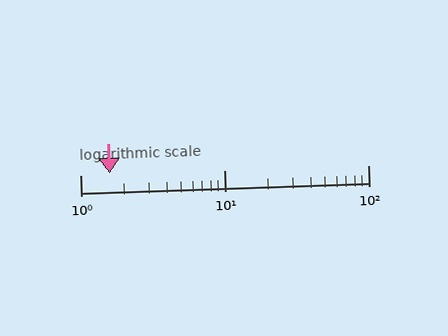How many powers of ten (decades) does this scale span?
The scale spans 2 decades, from 1 to 100.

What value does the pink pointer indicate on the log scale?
The pointer indicates approximately 1.6.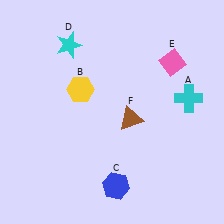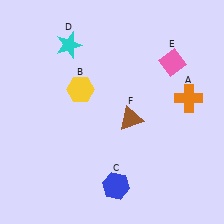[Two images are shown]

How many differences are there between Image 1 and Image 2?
There is 1 difference between the two images.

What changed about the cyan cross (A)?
In Image 1, A is cyan. In Image 2, it changed to orange.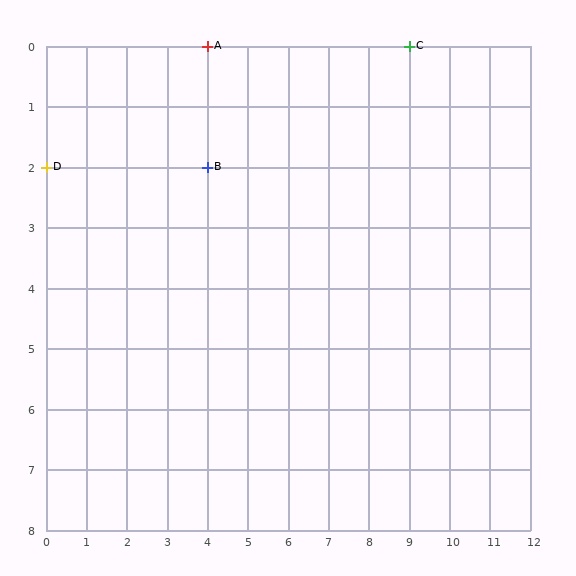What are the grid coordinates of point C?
Point C is at grid coordinates (9, 0).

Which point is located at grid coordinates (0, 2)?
Point D is at (0, 2).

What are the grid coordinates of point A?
Point A is at grid coordinates (4, 0).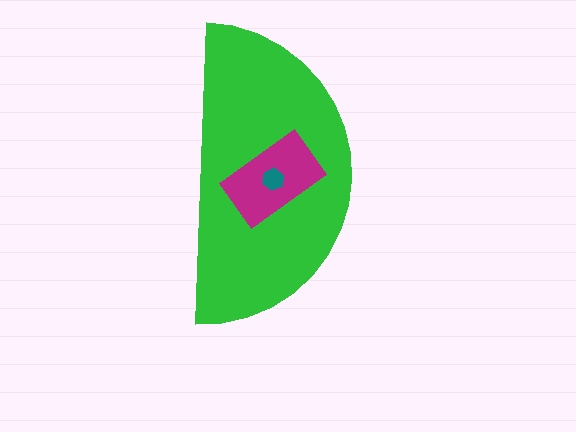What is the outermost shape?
The green semicircle.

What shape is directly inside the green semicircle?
The magenta rectangle.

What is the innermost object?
The teal hexagon.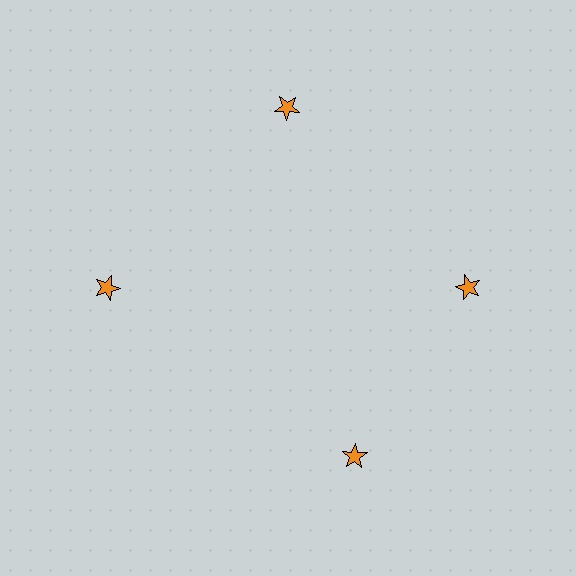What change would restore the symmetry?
The symmetry would be restored by rotating it back into even spacing with its neighbors so that all 4 stars sit at equal angles and equal distance from the center.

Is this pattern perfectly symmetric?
No. The 4 orange stars are arranged in a ring, but one element near the 6 o'clock position is rotated out of alignment along the ring, breaking the 4-fold rotational symmetry.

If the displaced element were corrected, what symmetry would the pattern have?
It would have 4-fold rotational symmetry — the pattern would map onto itself every 90 degrees.